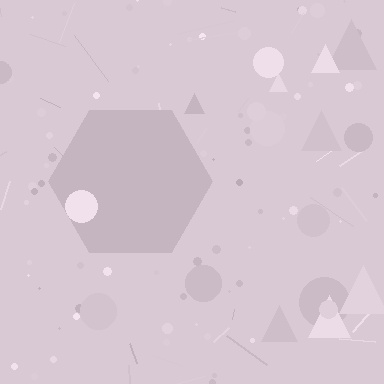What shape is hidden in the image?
A hexagon is hidden in the image.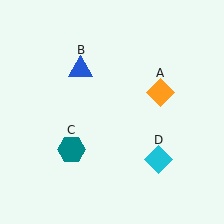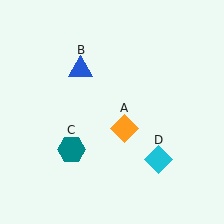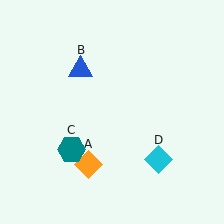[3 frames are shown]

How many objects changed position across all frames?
1 object changed position: orange diamond (object A).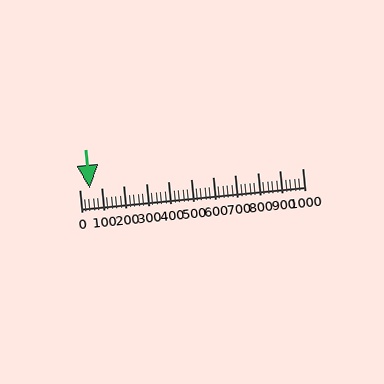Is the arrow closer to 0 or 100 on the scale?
The arrow is closer to 0.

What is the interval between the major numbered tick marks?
The major tick marks are spaced 100 units apart.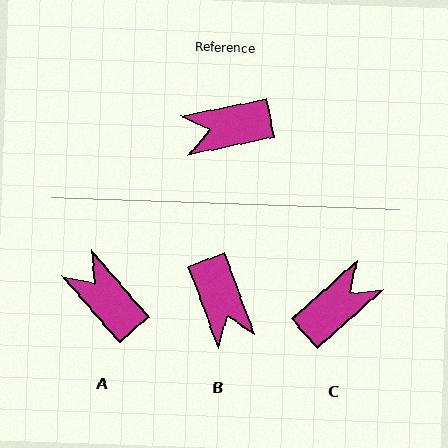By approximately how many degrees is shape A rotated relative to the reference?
Approximately 61 degrees clockwise.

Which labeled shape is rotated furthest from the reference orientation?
C, about 150 degrees away.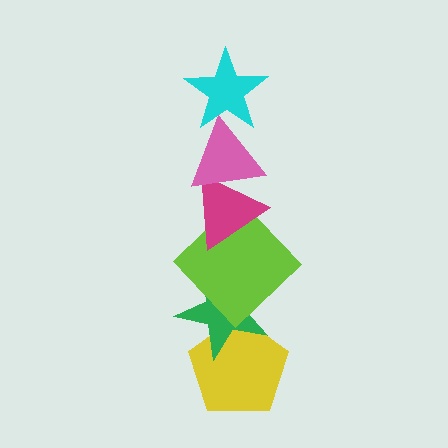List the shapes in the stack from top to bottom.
From top to bottom: the cyan star, the pink triangle, the magenta triangle, the lime diamond, the green star, the yellow pentagon.